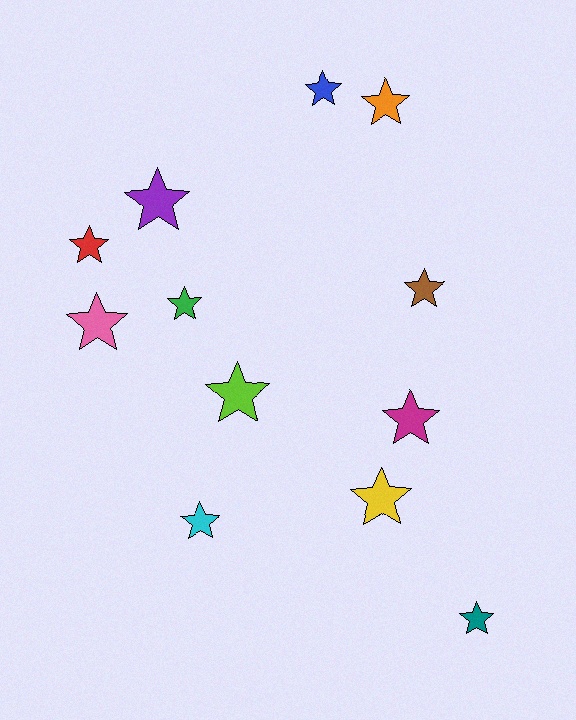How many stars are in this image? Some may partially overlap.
There are 12 stars.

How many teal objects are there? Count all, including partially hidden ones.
There is 1 teal object.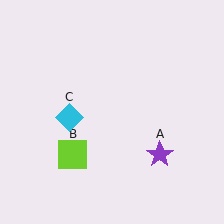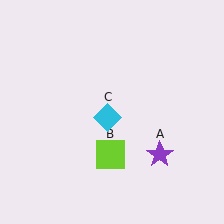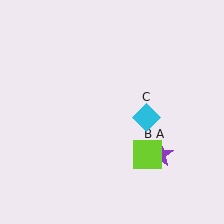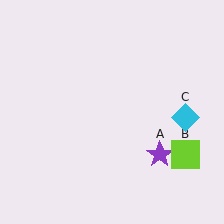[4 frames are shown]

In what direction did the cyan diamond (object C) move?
The cyan diamond (object C) moved right.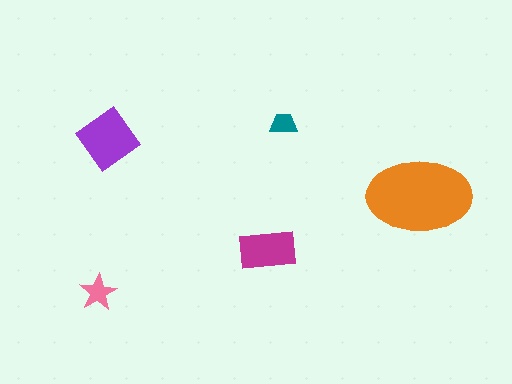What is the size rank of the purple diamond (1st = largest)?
2nd.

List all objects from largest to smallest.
The orange ellipse, the purple diamond, the magenta rectangle, the pink star, the teal trapezoid.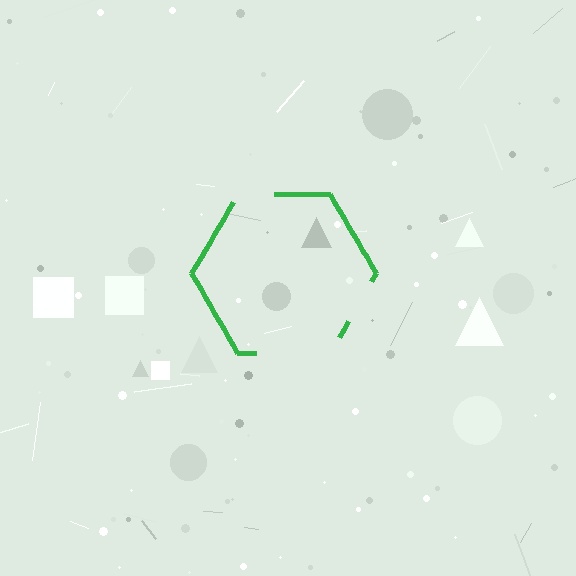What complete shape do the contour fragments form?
The contour fragments form a hexagon.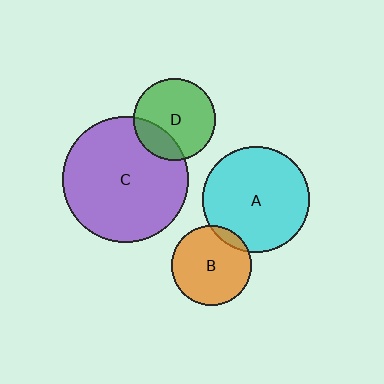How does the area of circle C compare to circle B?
Approximately 2.5 times.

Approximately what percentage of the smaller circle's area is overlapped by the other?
Approximately 25%.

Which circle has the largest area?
Circle C (purple).